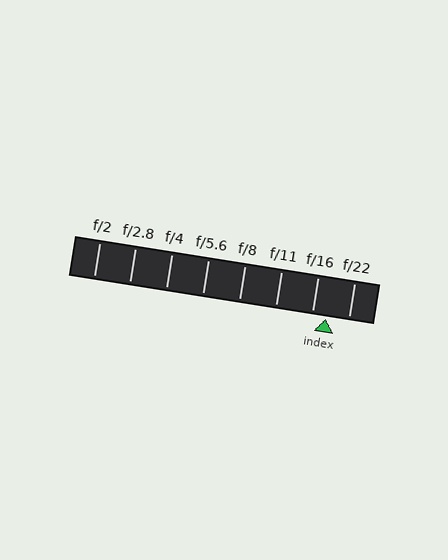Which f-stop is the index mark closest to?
The index mark is closest to f/16.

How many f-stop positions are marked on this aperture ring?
There are 8 f-stop positions marked.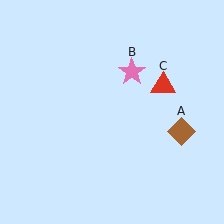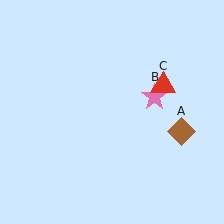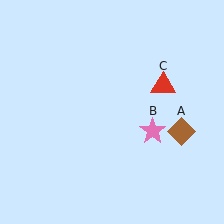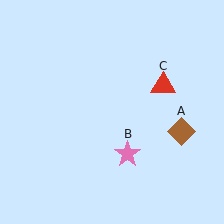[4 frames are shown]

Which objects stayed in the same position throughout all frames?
Brown diamond (object A) and red triangle (object C) remained stationary.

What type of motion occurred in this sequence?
The pink star (object B) rotated clockwise around the center of the scene.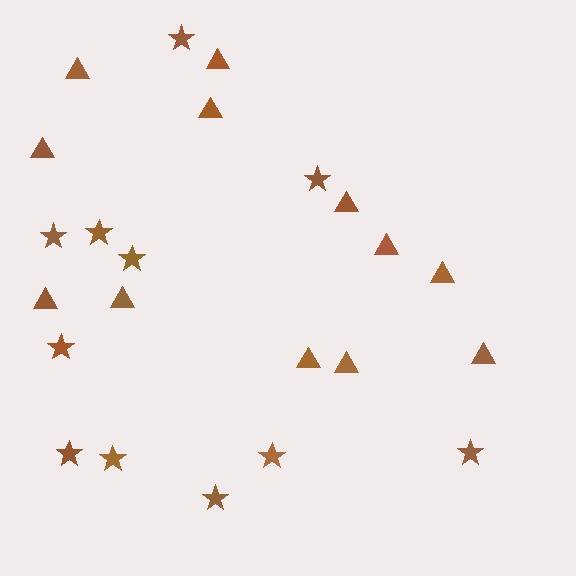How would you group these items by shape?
There are 2 groups: one group of stars (11) and one group of triangles (12).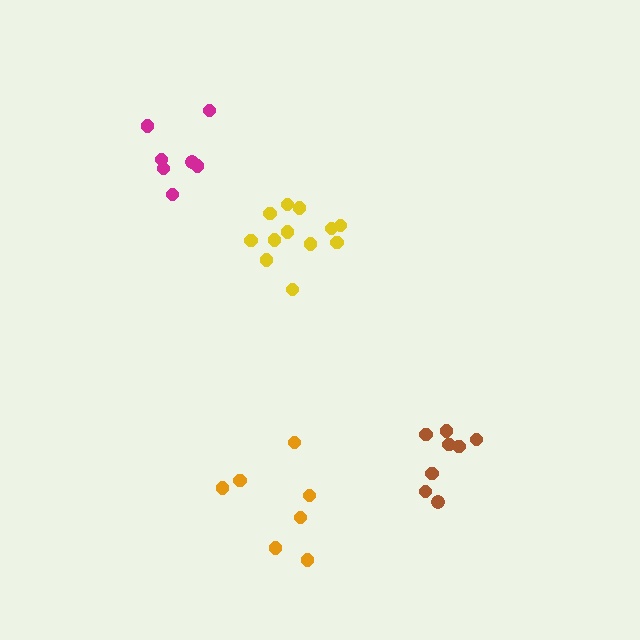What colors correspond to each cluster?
The clusters are colored: yellow, brown, magenta, orange.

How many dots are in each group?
Group 1: 12 dots, Group 2: 8 dots, Group 3: 7 dots, Group 4: 7 dots (34 total).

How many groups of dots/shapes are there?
There are 4 groups.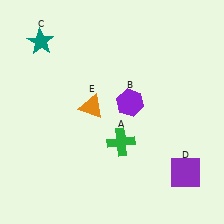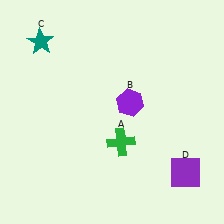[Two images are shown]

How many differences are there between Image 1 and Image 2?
There is 1 difference between the two images.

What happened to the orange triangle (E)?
The orange triangle (E) was removed in Image 2. It was in the top-left area of Image 1.